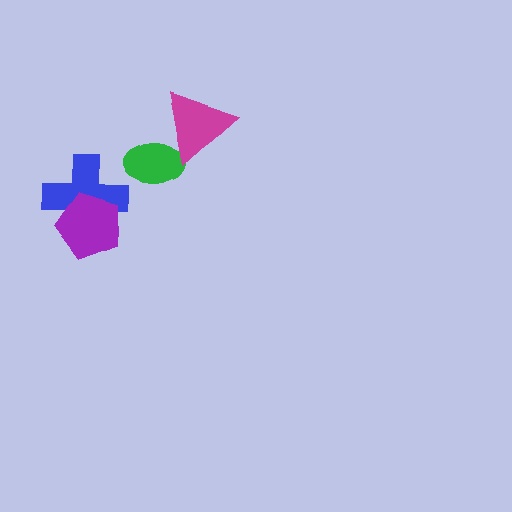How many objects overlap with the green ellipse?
1 object overlaps with the green ellipse.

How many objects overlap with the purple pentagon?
1 object overlaps with the purple pentagon.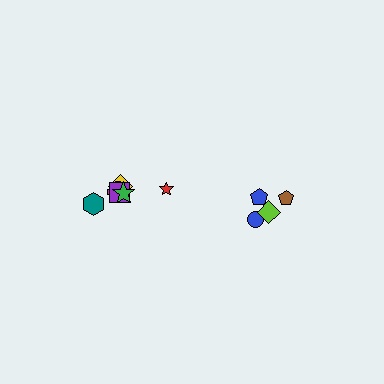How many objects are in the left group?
There are 6 objects.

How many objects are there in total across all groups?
There are 10 objects.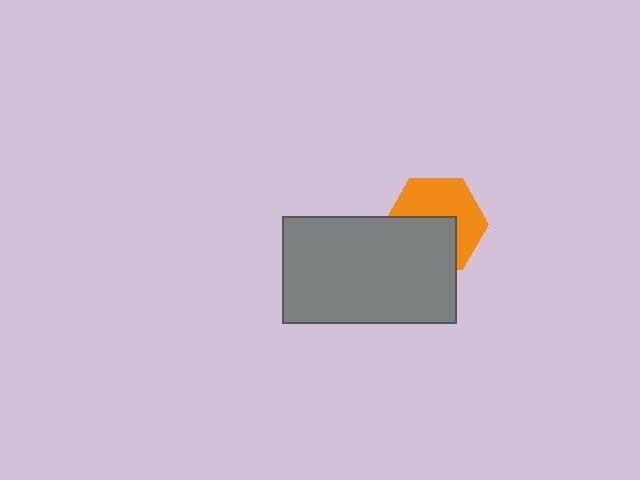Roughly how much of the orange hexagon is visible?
About half of it is visible (roughly 53%).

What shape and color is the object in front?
The object in front is a gray rectangle.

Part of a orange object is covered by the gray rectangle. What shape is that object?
It is a hexagon.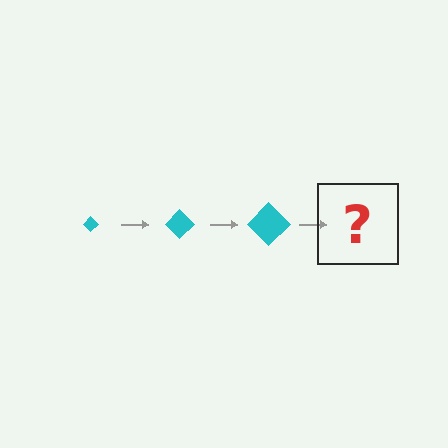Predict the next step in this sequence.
The next step is a cyan diamond, larger than the previous one.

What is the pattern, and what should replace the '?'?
The pattern is that the diamond gets progressively larger each step. The '?' should be a cyan diamond, larger than the previous one.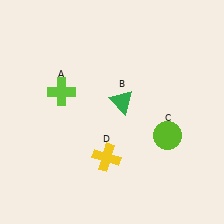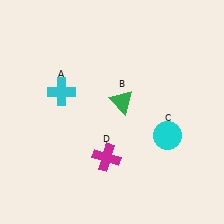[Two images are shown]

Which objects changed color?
A changed from lime to cyan. C changed from lime to cyan. D changed from yellow to magenta.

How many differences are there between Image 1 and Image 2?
There are 3 differences between the two images.